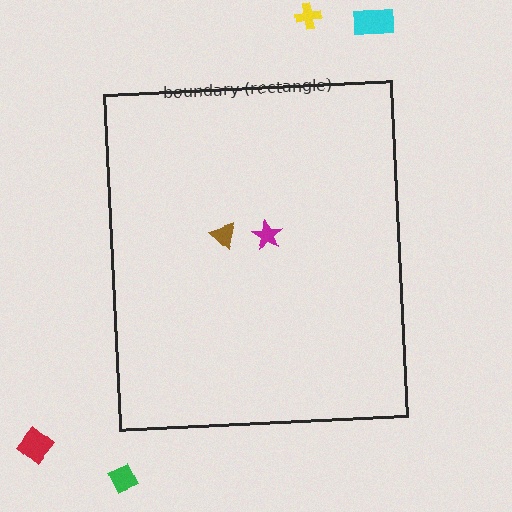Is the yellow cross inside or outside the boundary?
Outside.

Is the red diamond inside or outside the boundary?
Outside.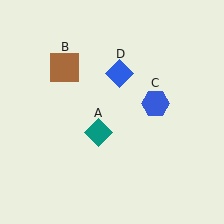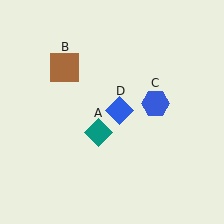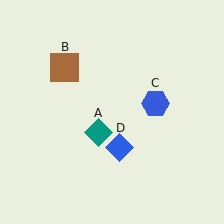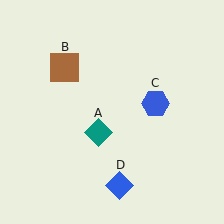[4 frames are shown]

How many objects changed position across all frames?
1 object changed position: blue diamond (object D).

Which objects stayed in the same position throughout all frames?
Teal diamond (object A) and brown square (object B) and blue hexagon (object C) remained stationary.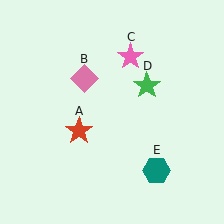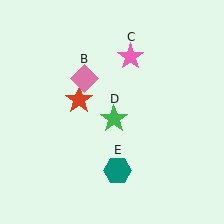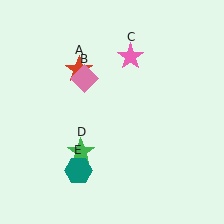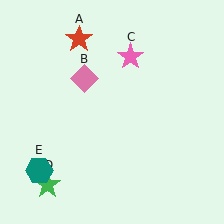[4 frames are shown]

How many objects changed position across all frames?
3 objects changed position: red star (object A), green star (object D), teal hexagon (object E).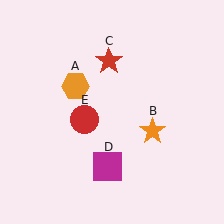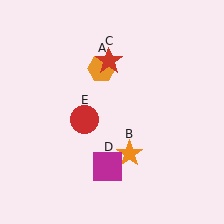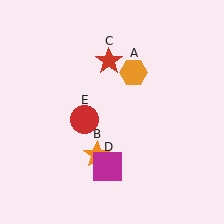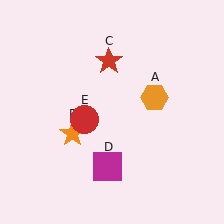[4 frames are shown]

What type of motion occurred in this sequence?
The orange hexagon (object A), orange star (object B) rotated clockwise around the center of the scene.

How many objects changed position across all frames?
2 objects changed position: orange hexagon (object A), orange star (object B).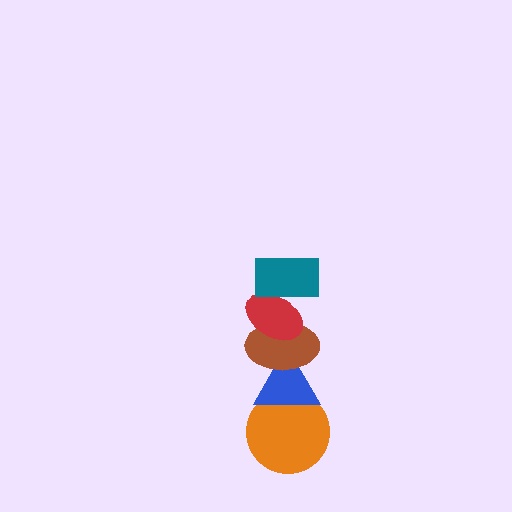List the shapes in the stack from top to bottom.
From top to bottom: the teal rectangle, the red ellipse, the brown ellipse, the blue triangle, the orange circle.